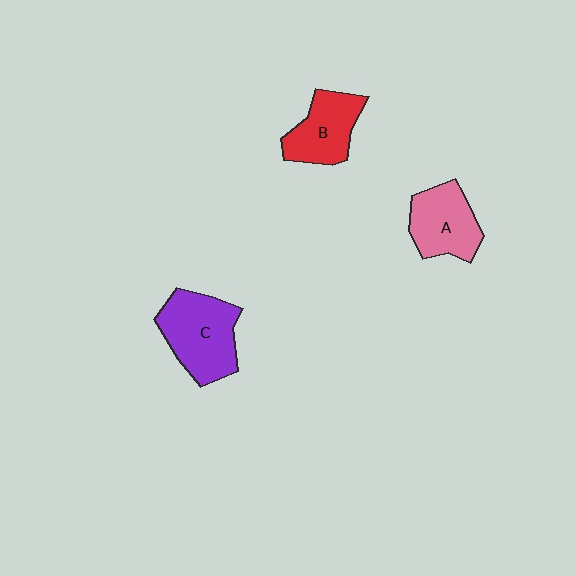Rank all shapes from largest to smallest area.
From largest to smallest: C (purple), A (pink), B (red).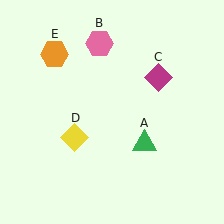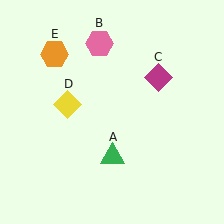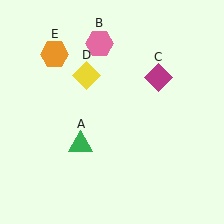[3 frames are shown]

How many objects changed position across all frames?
2 objects changed position: green triangle (object A), yellow diamond (object D).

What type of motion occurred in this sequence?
The green triangle (object A), yellow diamond (object D) rotated clockwise around the center of the scene.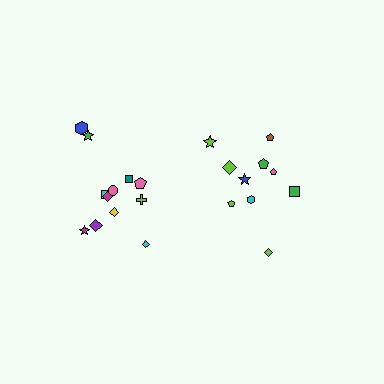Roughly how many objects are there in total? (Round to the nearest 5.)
Roughly 20 objects in total.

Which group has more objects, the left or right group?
The left group.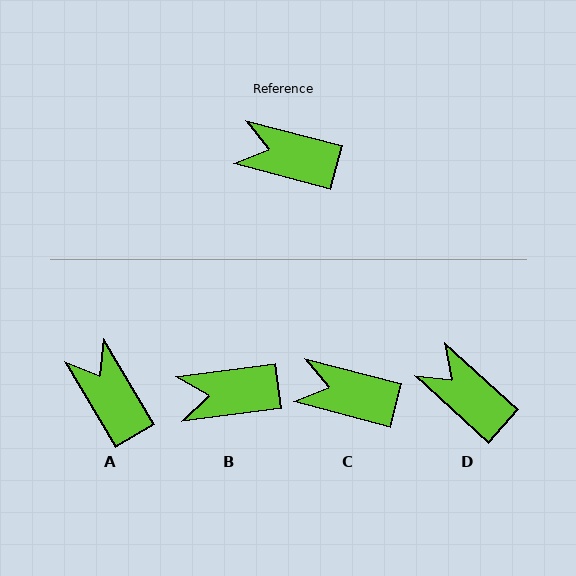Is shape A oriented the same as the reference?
No, it is off by about 44 degrees.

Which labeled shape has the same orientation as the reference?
C.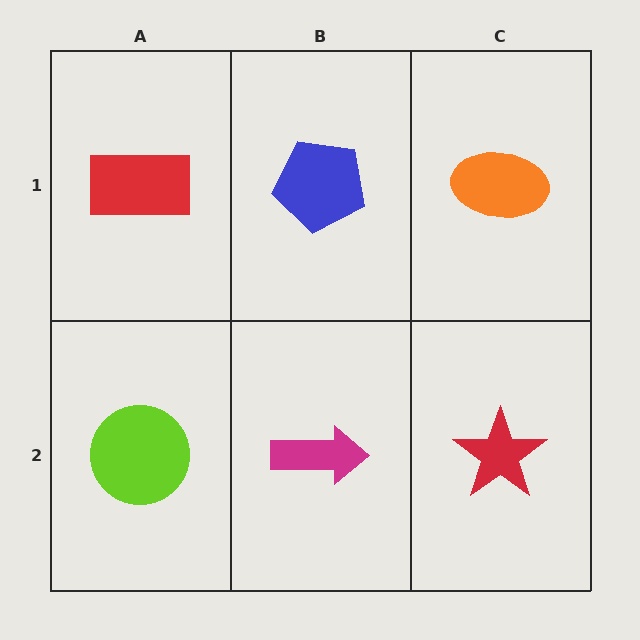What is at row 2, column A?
A lime circle.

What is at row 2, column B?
A magenta arrow.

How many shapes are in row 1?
3 shapes.